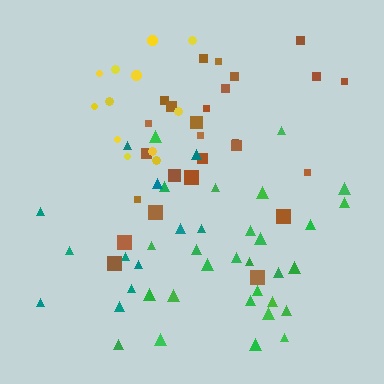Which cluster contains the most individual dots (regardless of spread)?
Green (28).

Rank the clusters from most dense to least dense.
yellow, green, brown, teal.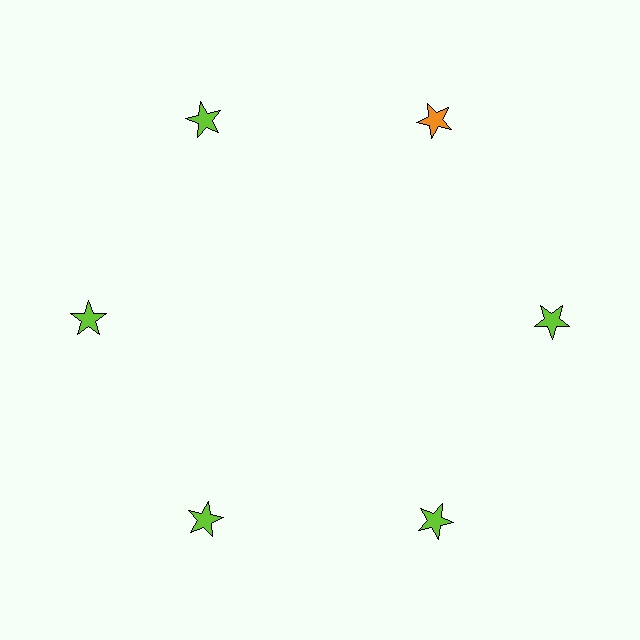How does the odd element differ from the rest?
It has a different color: orange instead of lime.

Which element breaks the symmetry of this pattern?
The orange star at roughly the 1 o'clock position breaks the symmetry. All other shapes are lime stars.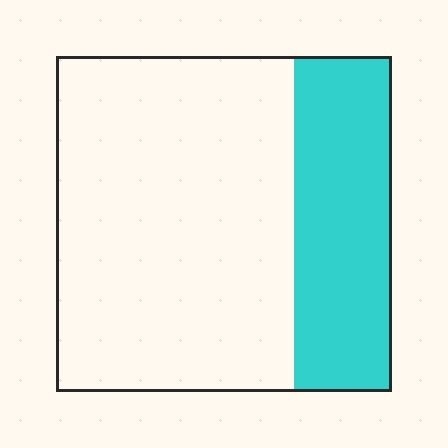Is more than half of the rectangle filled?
No.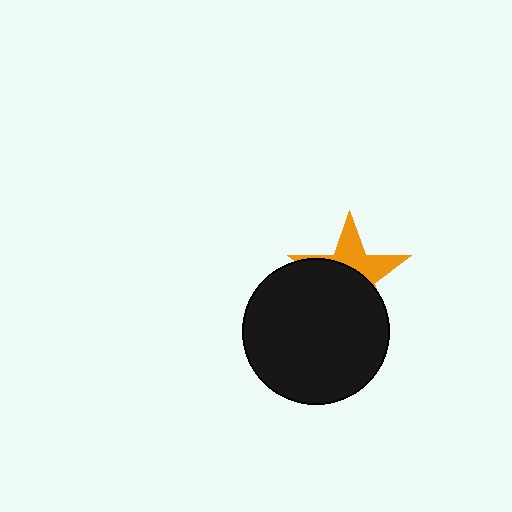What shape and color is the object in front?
The object in front is a black circle.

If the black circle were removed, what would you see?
You would see the complete orange star.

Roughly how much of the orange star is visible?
A small part of it is visible (roughly 40%).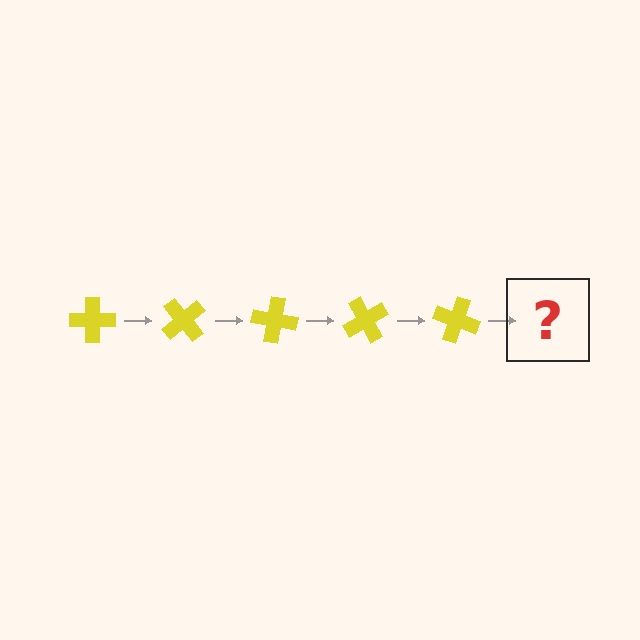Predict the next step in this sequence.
The next step is a yellow cross rotated 250 degrees.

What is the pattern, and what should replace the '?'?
The pattern is that the cross rotates 50 degrees each step. The '?' should be a yellow cross rotated 250 degrees.